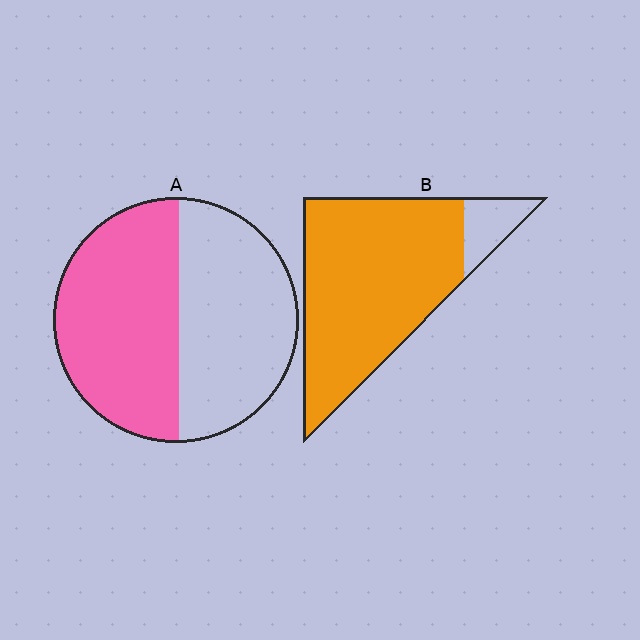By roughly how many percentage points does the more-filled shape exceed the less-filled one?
By roughly 35 percentage points (B over A).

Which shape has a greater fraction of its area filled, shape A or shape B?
Shape B.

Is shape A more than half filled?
Roughly half.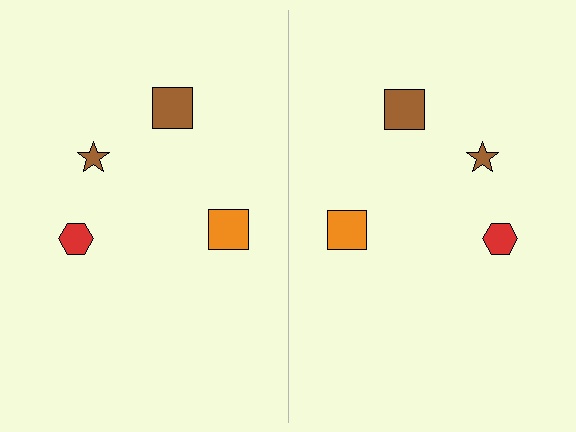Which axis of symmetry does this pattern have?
The pattern has a vertical axis of symmetry running through the center of the image.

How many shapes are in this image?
There are 8 shapes in this image.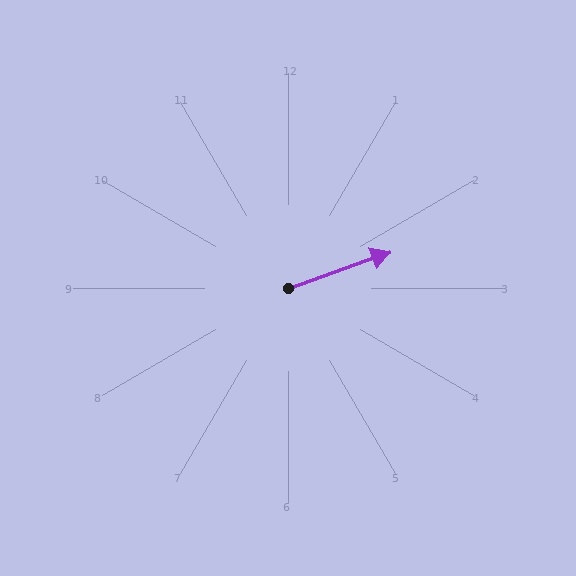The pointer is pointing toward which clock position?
Roughly 2 o'clock.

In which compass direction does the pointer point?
East.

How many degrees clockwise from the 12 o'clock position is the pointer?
Approximately 70 degrees.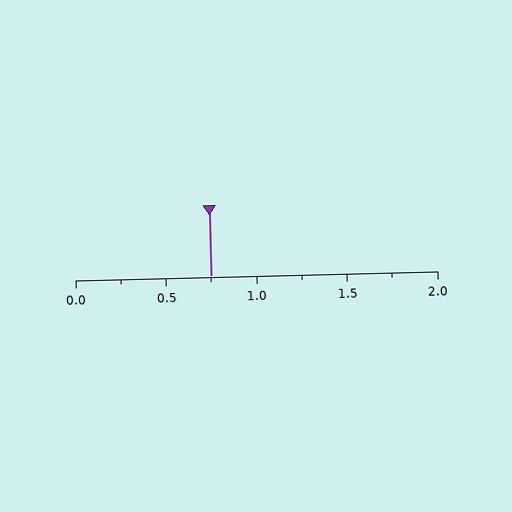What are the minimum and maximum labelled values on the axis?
The axis runs from 0.0 to 2.0.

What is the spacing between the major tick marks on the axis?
The major ticks are spaced 0.5 apart.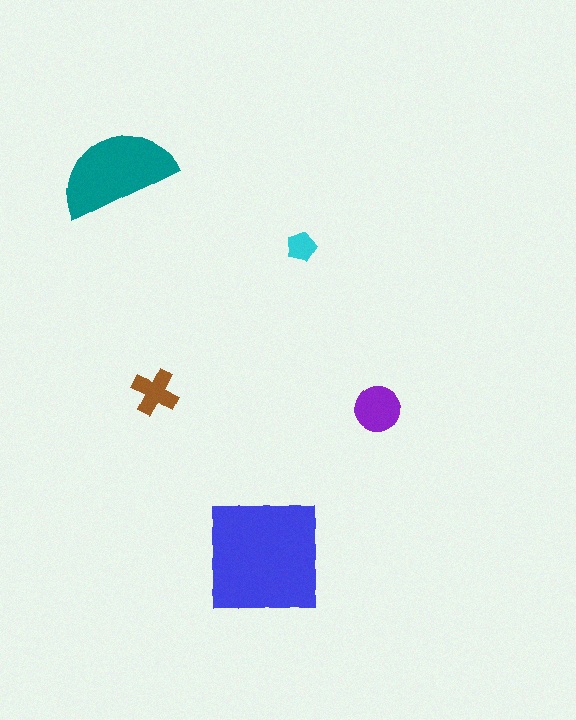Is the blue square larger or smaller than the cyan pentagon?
Larger.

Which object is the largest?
The blue square.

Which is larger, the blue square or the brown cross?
The blue square.